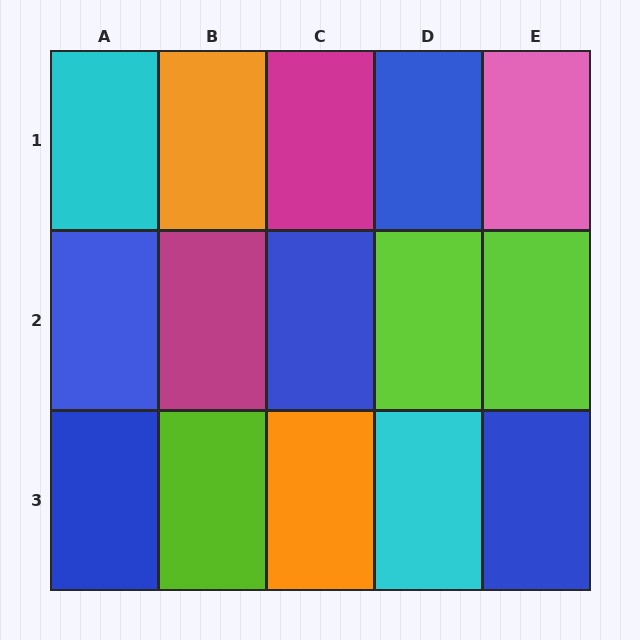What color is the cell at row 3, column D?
Cyan.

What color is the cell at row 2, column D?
Lime.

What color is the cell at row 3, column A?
Blue.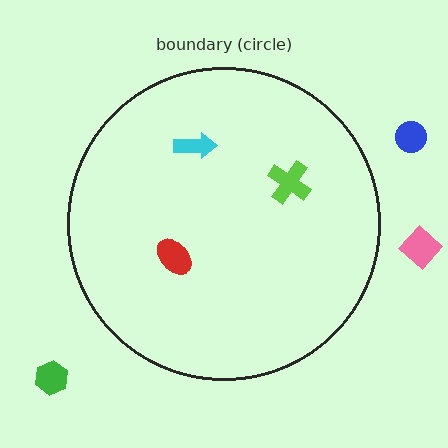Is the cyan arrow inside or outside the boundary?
Inside.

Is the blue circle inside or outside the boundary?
Outside.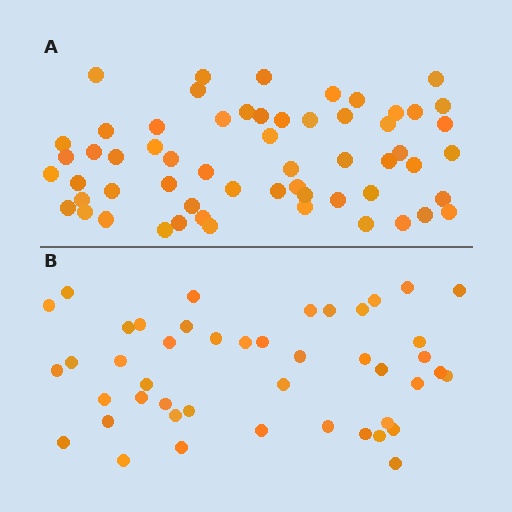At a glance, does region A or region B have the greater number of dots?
Region A (the top region) has more dots.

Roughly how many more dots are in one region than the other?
Region A has approximately 15 more dots than region B.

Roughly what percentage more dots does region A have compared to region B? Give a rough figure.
About 30% more.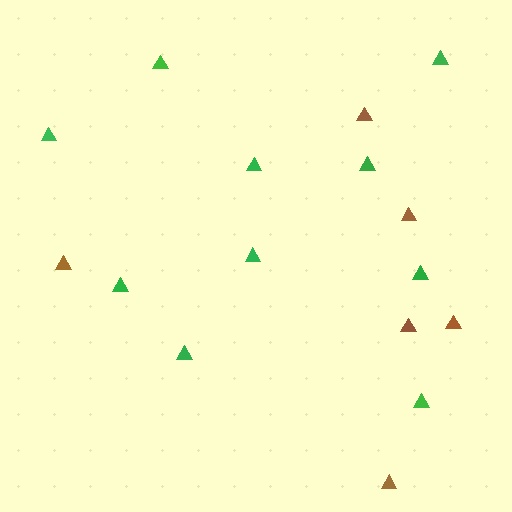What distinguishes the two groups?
There are 2 groups: one group of green triangles (10) and one group of brown triangles (6).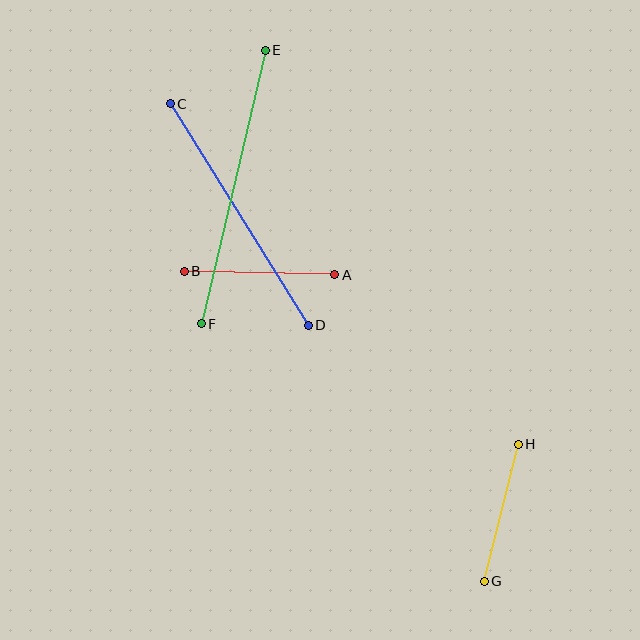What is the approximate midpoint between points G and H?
The midpoint is at approximately (501, 513) pixels.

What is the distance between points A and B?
The distance is approximately 151 pixels.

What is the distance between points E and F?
The distance is approximately 281 pixels.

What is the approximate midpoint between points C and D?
The midpoint is at approximately (239, 215) pixels.